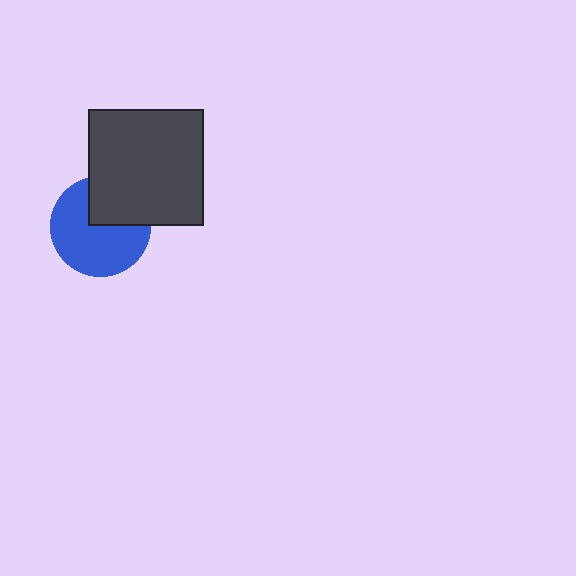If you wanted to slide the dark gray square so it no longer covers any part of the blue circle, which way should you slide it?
Slide it toward the upper-right — that is the most direct way to separate the two shapes.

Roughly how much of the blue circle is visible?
Most of it is visible (roughly 68%).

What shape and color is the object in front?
The object in front is a dark gray square.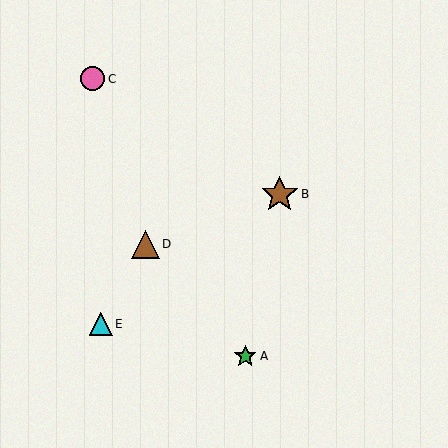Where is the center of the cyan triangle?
The center of the cyan triangle is at (101, 324).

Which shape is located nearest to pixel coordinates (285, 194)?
The brown star (labeled B) at (280, 194) is nearest to that location.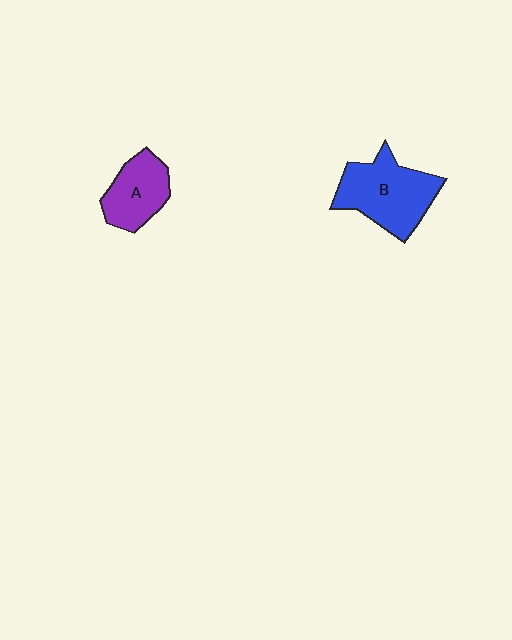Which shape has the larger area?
Shape B (blue).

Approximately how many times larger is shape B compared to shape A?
Approximately 1.5 times.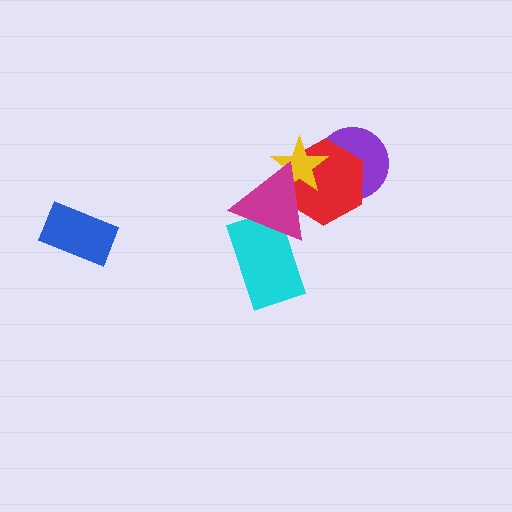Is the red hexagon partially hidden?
Yes, it is partially covered by another shape.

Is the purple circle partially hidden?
Yes, it is partially covered by another shape.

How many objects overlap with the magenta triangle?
3 objects overlap with the magenta triangle.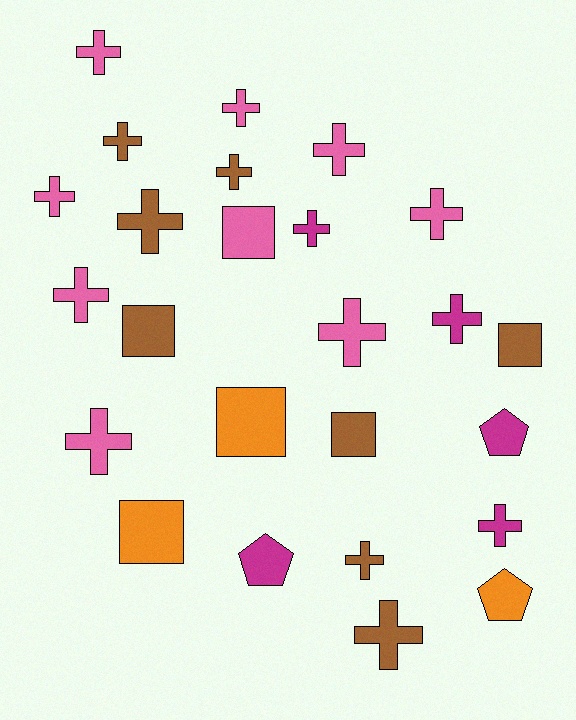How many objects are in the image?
There are 25 objects.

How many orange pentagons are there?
There is 1 orange pentagon.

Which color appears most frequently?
Pink, with 9 objects.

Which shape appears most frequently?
Cross, with 16 objects.